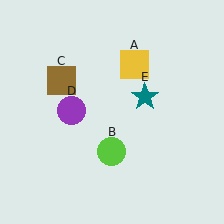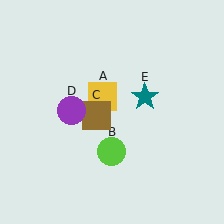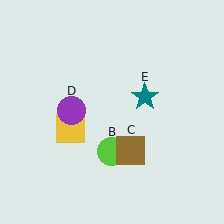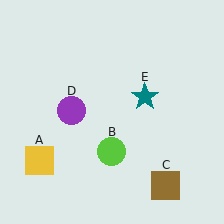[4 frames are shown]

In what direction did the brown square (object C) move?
The brown square (object C) moved down and to the right.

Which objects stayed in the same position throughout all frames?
Lime circle (object B) and purple circle (object D) and teal star (object E) remained stationary.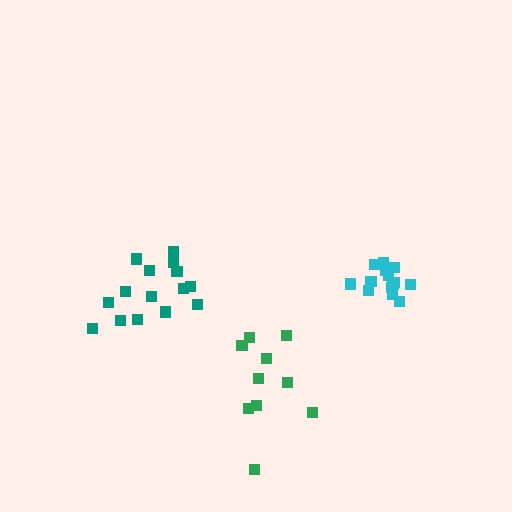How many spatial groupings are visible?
There are 3 spatial groupings.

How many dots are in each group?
Group 1: 15 dots, Group 2: 14 dots, Group 3: 10 dots (39 total).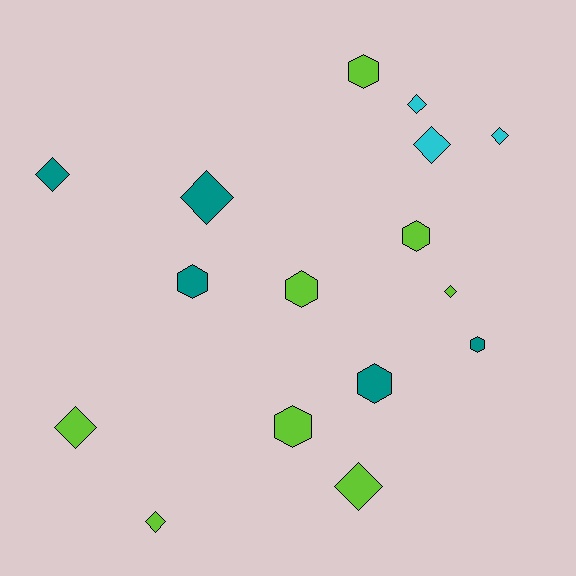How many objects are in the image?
There are 16 objects.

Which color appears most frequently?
Lime, with 8 objects.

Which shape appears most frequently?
Diamond, with 9 objects.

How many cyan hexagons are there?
There are no cyan hexagons.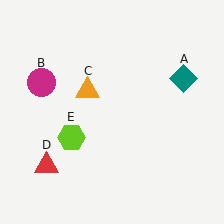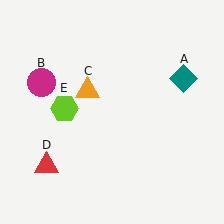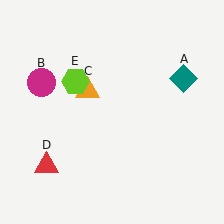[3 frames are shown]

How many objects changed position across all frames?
1 object changed position: lime hexagon (object E).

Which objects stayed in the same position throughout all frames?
Teal diamond (object A) and magenta circle (object B) and orange triangle (object C) and red triangle (object D) remained stationary.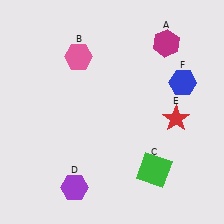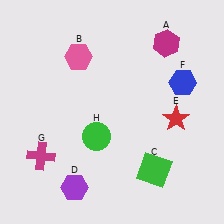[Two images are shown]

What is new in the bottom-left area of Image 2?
A green circle (H) was added in the bottom-left area of Image 2.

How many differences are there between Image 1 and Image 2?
There are 2 differences between the two images.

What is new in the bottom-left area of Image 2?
A magenta cross (G) was added in the bottom-left area of Image 2.